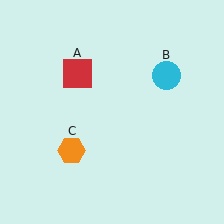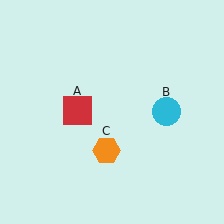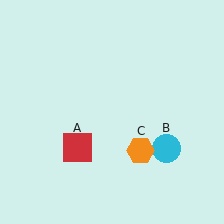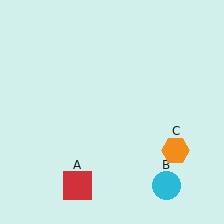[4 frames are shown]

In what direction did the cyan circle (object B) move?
The cyan circle (object B) moved down.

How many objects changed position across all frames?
3 objects changed position: red square (object A), cyan circle (object B), orange hexagon (object C).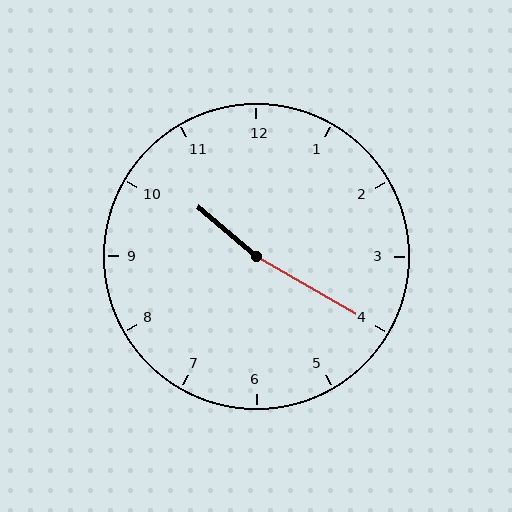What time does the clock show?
10:20.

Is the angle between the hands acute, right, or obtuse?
It is obtuse.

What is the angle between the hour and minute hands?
Approximately 170 degrees.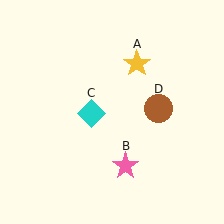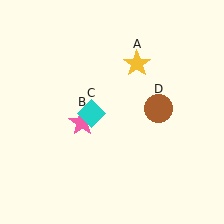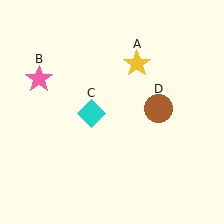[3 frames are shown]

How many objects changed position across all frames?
1 object changed position: pink star (object B).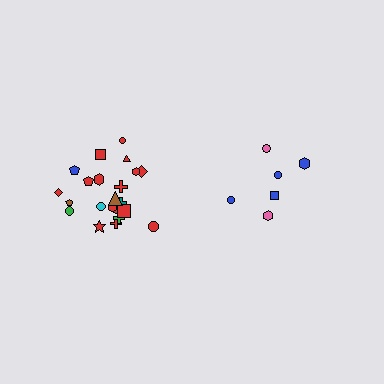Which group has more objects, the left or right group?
The left group.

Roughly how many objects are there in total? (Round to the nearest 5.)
Roughly 30 objects in total.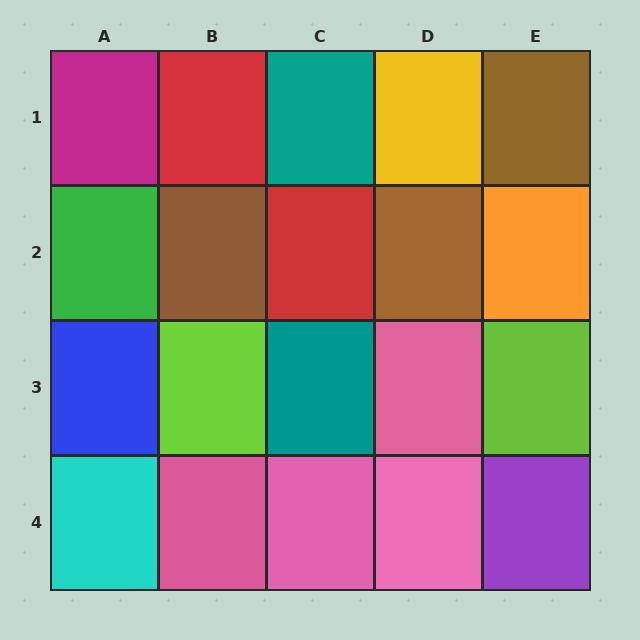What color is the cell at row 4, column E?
Purple.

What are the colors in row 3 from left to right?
Blue, lime, teal, pink, lime.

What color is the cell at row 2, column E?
Orange.